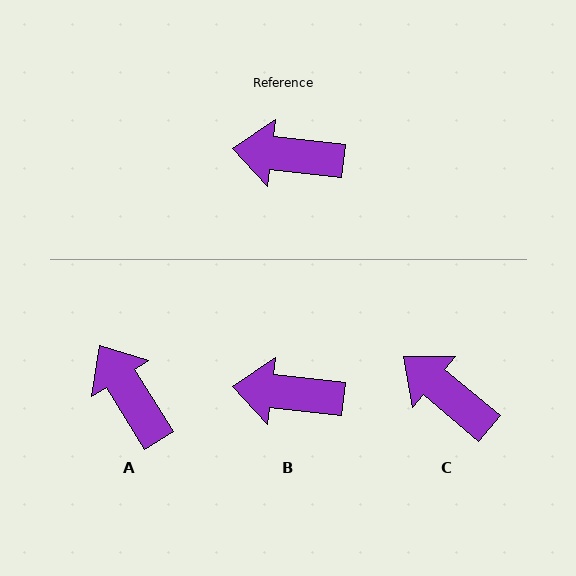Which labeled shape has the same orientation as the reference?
B.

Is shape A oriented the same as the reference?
No, it is off by about 51 degrees.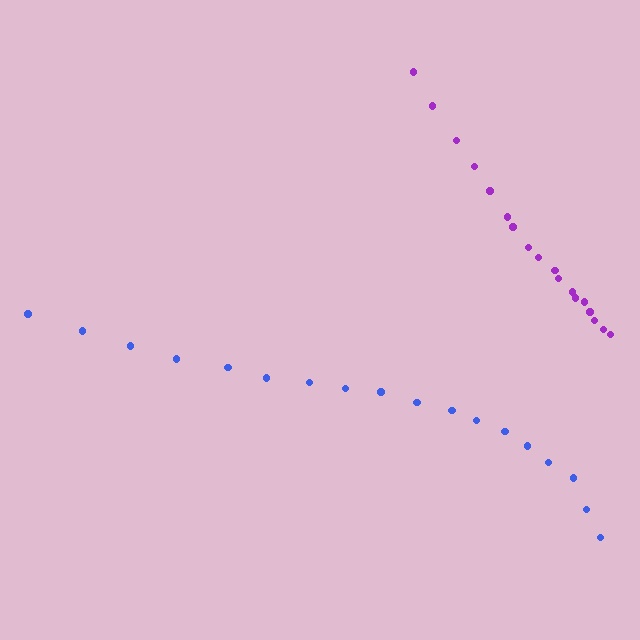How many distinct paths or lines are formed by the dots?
There are 2 distinct paths.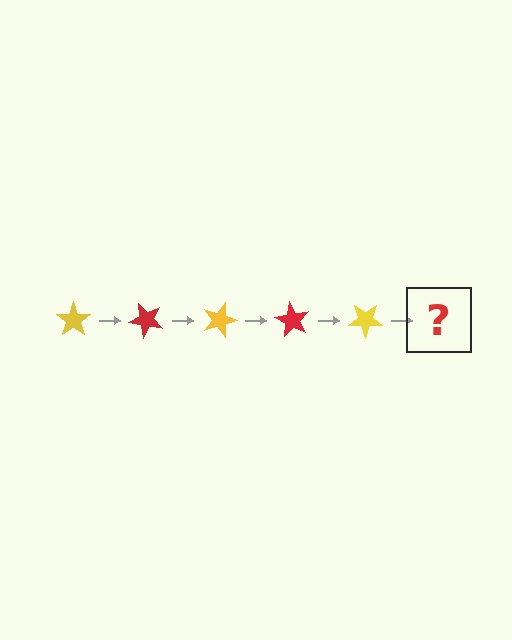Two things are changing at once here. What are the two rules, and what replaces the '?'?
The two rules are that it rotates 45 degrees each step and the color cycles through yellow and red. The '?' should be a red star, rotated 225 degrees from the start.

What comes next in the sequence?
The next element should be a red star, rotated 225 degrees from the start.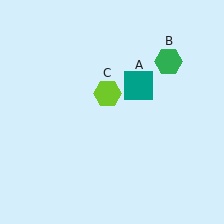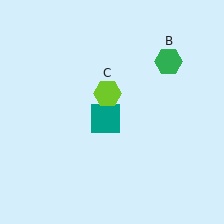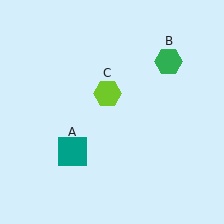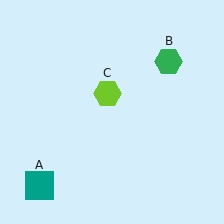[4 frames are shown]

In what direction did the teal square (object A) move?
The teal square (object A) moved down and to the left.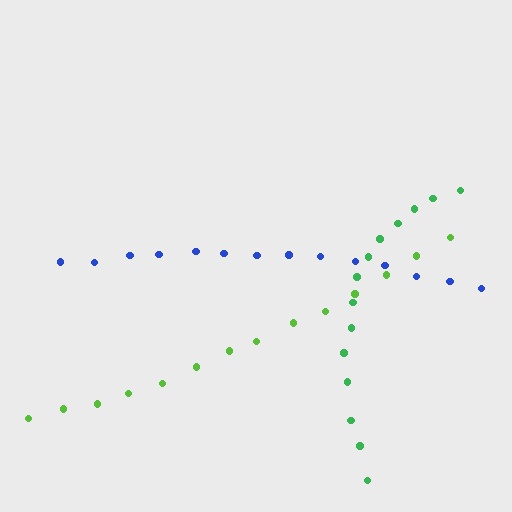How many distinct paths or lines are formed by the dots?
There are 3 distinct paths.